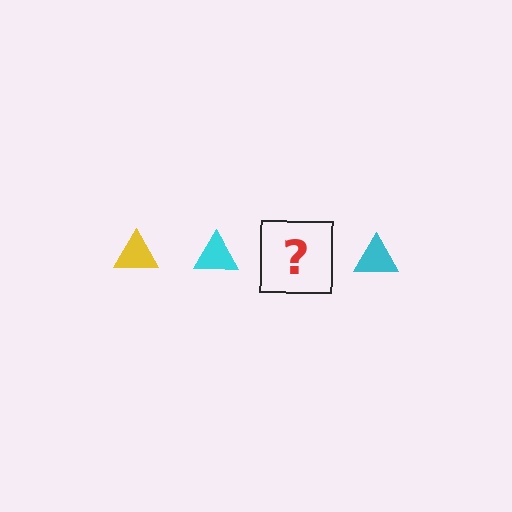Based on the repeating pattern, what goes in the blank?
The blank should be a yellow triangle.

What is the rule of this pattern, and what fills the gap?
The rule is that the pattern cycles through yellow, cyan triangles. The gap should be filled with a yellow triangle.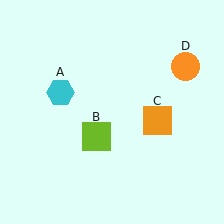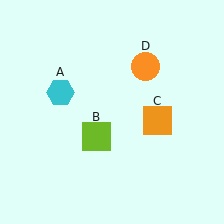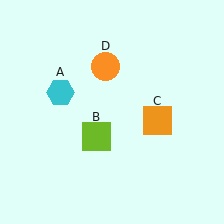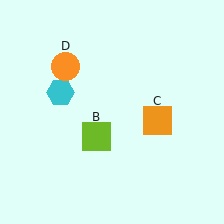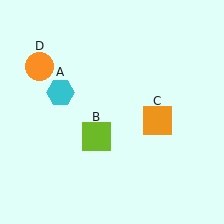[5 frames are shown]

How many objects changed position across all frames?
1 object changed position: orange circle (object D).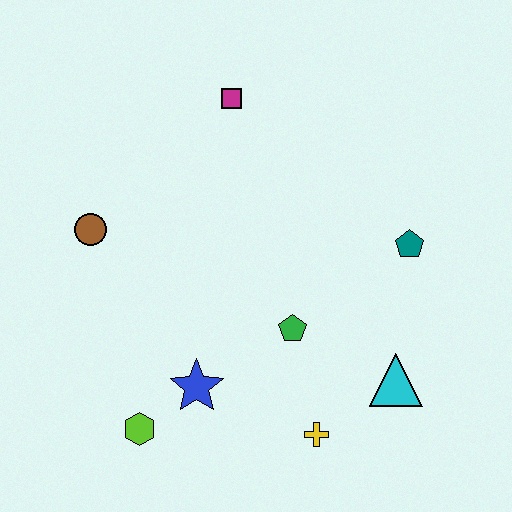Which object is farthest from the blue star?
The magenta square is farthest from the blue star.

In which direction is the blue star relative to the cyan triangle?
The blue star is to the left of the cyan triangle.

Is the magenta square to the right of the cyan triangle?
No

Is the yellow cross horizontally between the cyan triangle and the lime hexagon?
Yes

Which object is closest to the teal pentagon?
The cyan triangle is closest to the teal pentagon.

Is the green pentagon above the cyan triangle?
Yes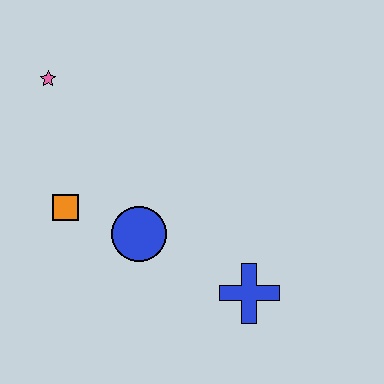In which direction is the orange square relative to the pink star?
The orange square is below the pink star.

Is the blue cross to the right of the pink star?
Yes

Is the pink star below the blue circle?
No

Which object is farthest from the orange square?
The blue cross is farthest from the orange square.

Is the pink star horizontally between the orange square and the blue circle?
No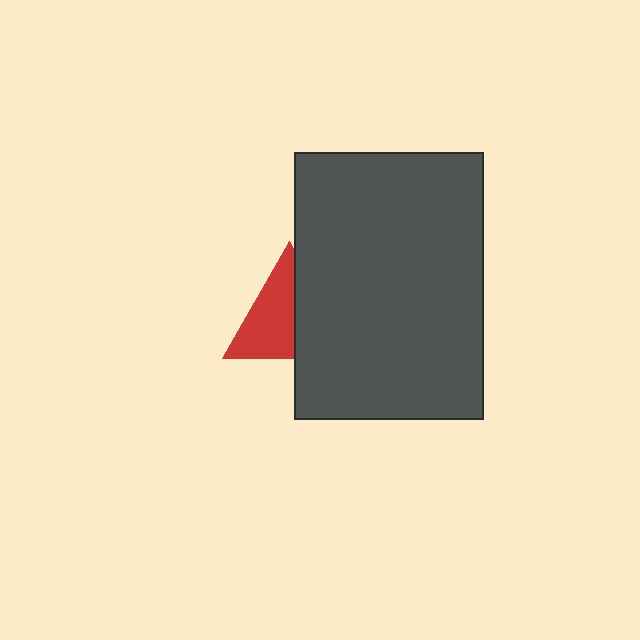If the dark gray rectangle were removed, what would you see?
You would see the complete red triangle.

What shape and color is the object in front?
The object in front is a dark gray rectangle.